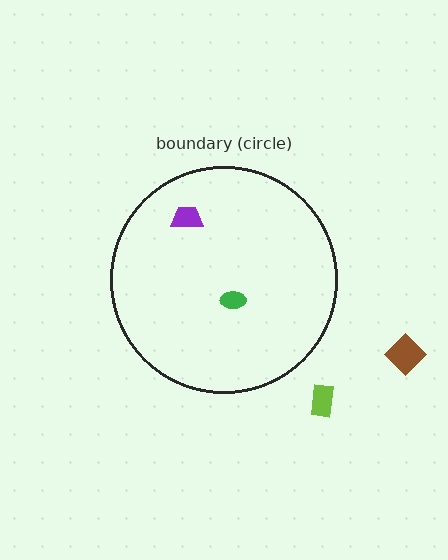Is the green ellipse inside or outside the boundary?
Inside.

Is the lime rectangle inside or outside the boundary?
Outside.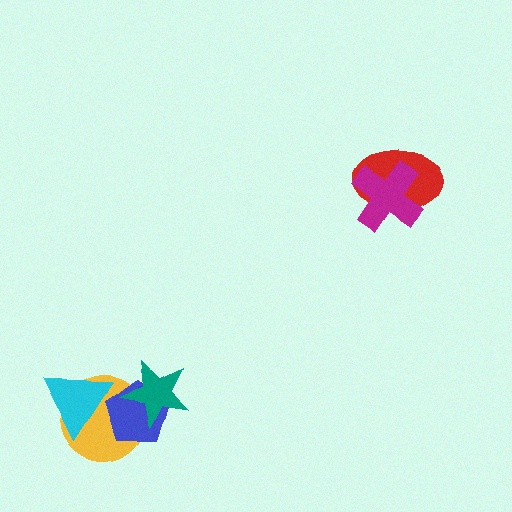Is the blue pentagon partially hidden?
Yes, it is partially covered by another shape.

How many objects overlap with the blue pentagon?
3 objects overlap with the blue pentagon.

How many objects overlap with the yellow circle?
3 objects overlap with the yellow circle.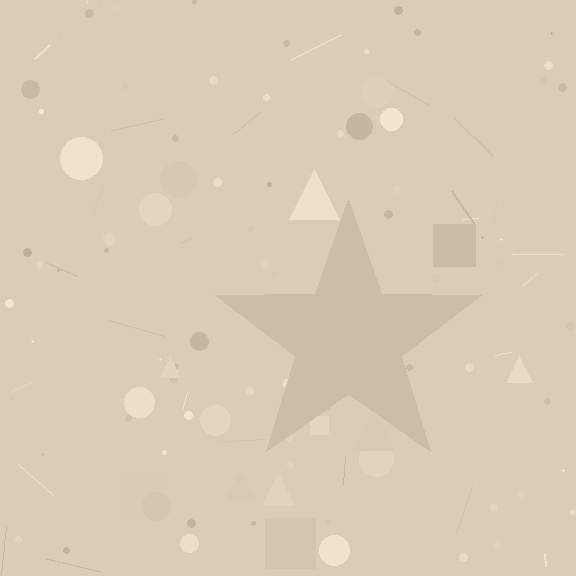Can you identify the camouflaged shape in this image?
The camouflaged shape is a star.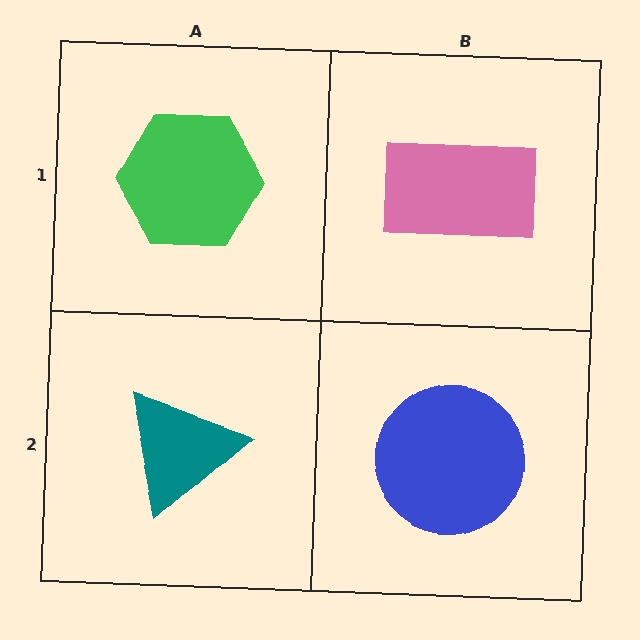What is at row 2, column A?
A teal triangle.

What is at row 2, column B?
A blue circle.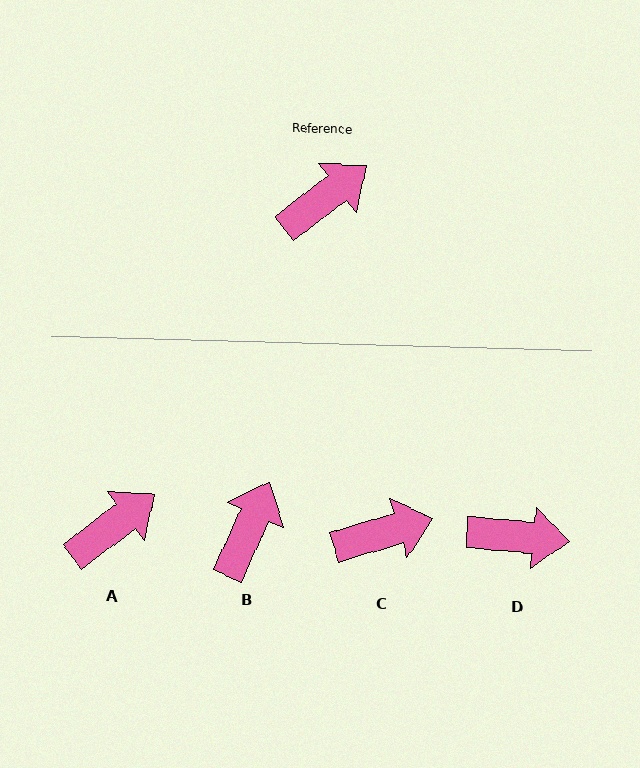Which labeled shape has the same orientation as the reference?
A.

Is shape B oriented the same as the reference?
No, it is off by about 28 degrees.